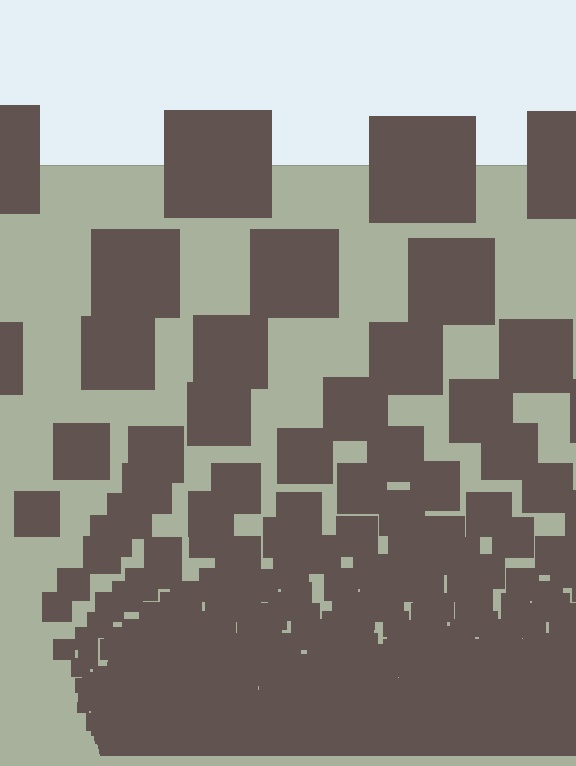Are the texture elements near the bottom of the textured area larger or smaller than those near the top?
Smaller. The gradient is inverted — elements near the bottom are smaller and denser.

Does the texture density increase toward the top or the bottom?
Density increases toward the bottom.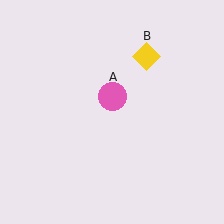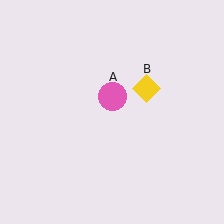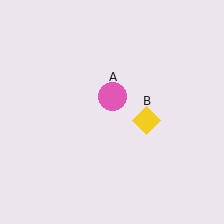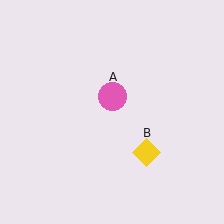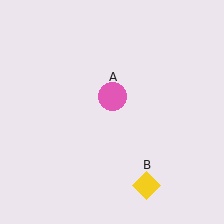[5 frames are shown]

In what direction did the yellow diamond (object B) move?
The yellow diamond (object B) moved down.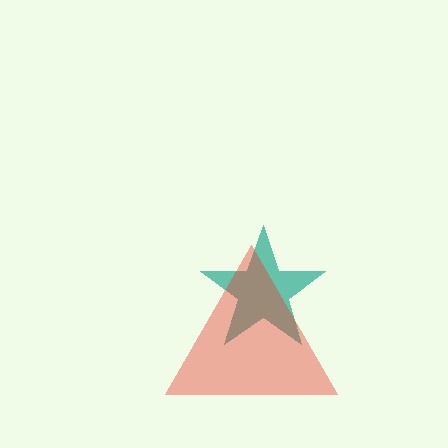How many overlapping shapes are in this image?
There are 2 overlapping shapes in the image.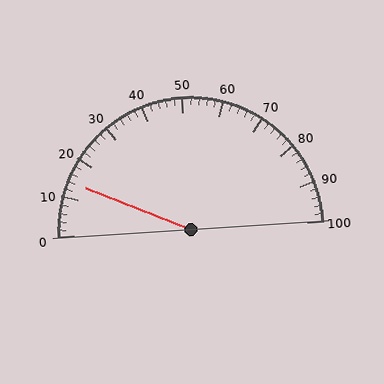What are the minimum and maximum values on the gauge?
The gauge ranges from 0 to 100.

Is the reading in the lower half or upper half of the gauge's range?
The reading is in the lower half of the range (0 to 100).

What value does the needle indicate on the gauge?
The needle indicates approximately 14.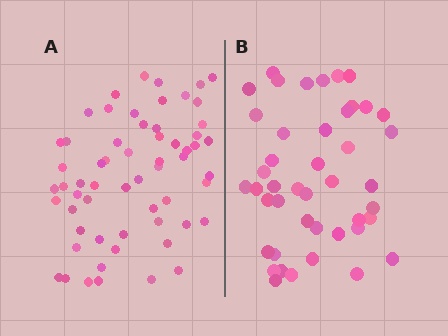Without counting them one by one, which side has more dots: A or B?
Region A (the left region) has more dots.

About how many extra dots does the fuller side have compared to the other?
Region A has approximately 15 more dots than region B.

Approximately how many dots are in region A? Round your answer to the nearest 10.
About 60 dots.